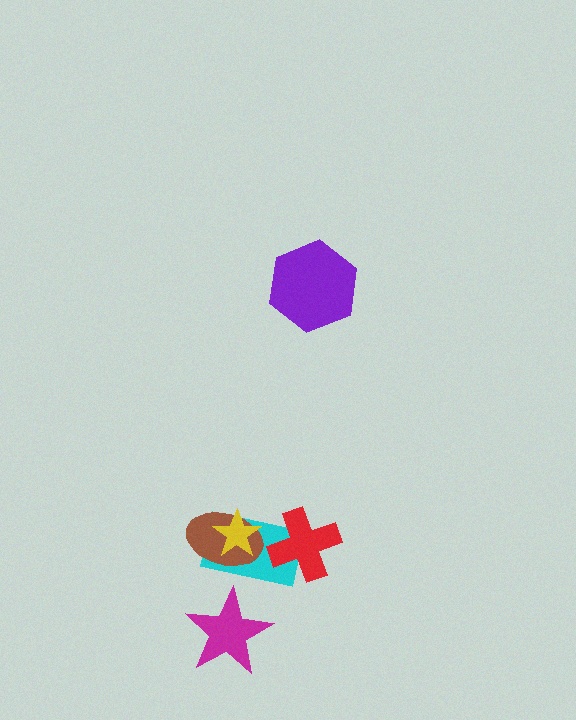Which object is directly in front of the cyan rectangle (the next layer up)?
The brown ellipse is directly in front of the cyan rectangle.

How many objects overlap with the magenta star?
0 objects overlap with the magenta star.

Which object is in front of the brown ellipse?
The yellow star is in front of the brown ellipse.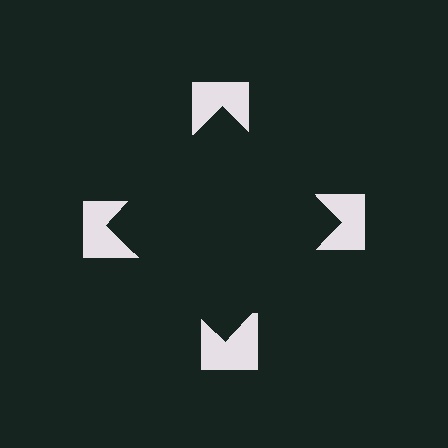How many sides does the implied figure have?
4 sides.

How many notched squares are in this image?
There are 4 — one at each vertex of the illusory square.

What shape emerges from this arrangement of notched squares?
An illusory square — its edges are inferred from the aligned wedge cuts in the notched squares, not physically drawn.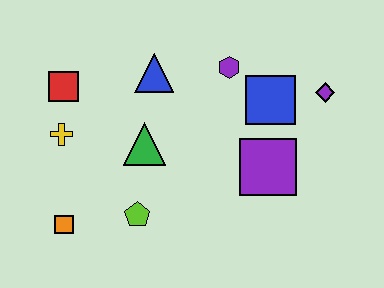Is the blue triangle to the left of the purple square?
Yes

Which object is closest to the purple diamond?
The blue square is closest to the purple diamond.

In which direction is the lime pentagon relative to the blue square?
The lime pentagon is to the left of the blue square.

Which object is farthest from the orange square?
The purple diamond is farthest from the orange square.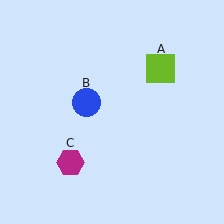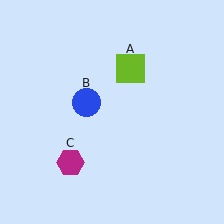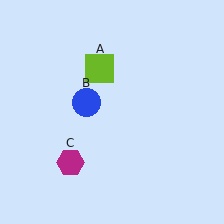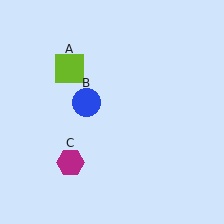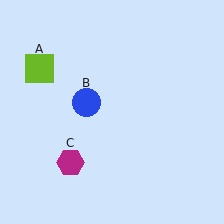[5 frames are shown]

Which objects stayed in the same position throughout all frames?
Blue circle (object B) and magenta hexagon (object C) remained stationary.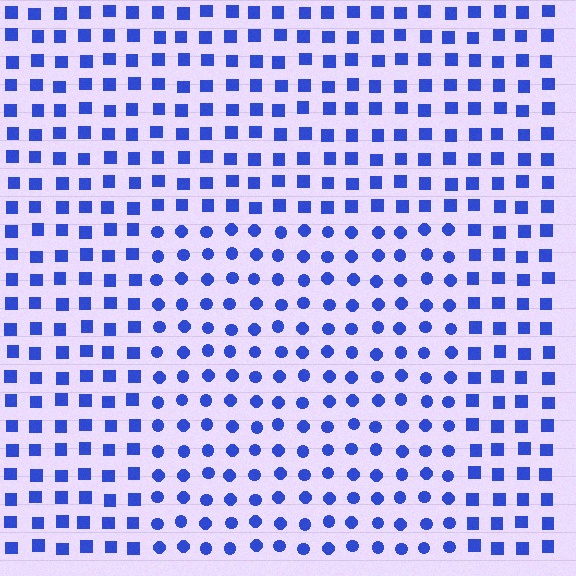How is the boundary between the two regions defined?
The boundary is defined by a change in element shape: circles inside vs. squares outside. All elements share the same color and spacing.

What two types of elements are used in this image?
The image uses circles inside the rectangle region and squares outside it.